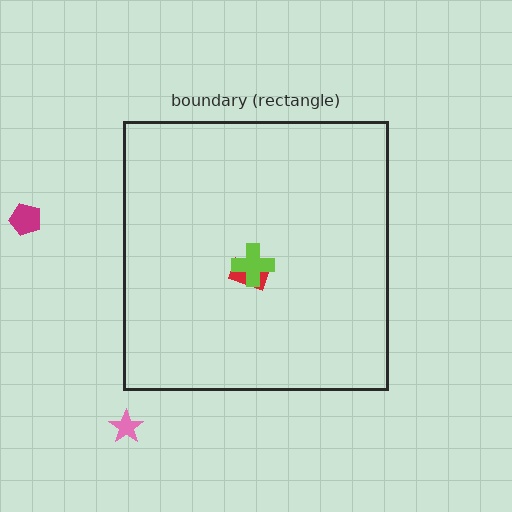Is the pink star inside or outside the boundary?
Outside.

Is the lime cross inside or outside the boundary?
Inside.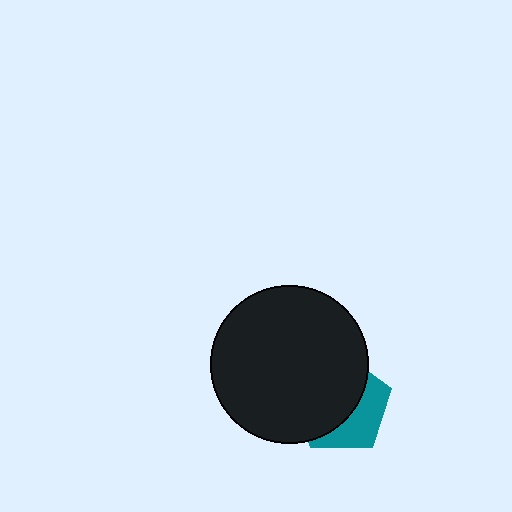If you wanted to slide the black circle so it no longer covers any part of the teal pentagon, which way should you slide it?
Slide it toward the upper-left — that is the most direct way to separate the two shapes.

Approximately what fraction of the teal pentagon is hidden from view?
Roughly 62% of the teal pentagon is hidden behind the black circle.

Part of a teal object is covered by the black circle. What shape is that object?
It is a pentagon.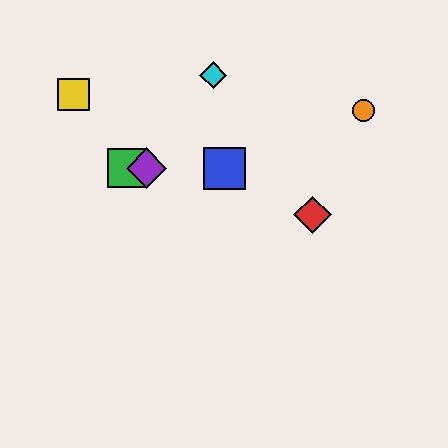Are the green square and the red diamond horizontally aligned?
No, the green square is at y≈168 and the red diamond is at y≈215.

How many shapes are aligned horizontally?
3 shapes (the blue square, the green square, the purple diamond) are aligned horizontally.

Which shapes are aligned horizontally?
The blue square, the green square, the purple diamond are aligned horizontally.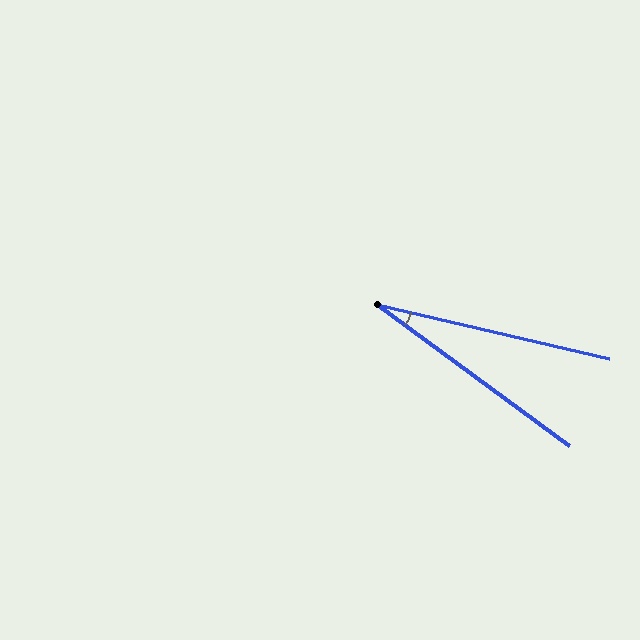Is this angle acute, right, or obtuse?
It is acute.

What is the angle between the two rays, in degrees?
Approximately 23 degrees.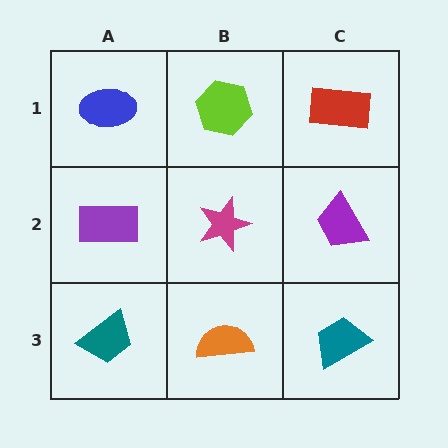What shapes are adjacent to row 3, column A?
A purple rectangle (row 2, column A), an orange semicircle (row 3, column B).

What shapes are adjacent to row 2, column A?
A blue ellipse (row 1, column A), a teal trapezoid (row 3, column A), a magenta star (row 2, column B).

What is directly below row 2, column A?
A teal trapezoid.